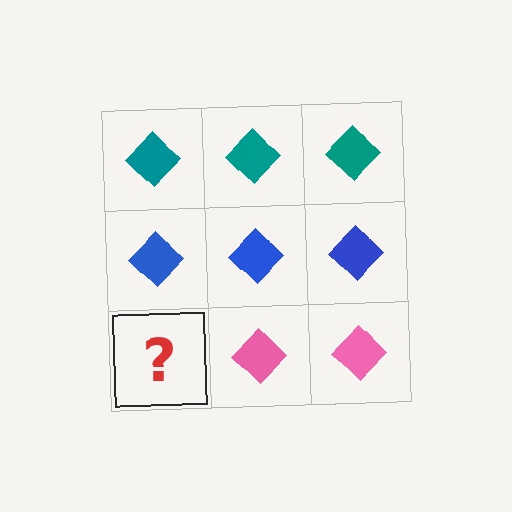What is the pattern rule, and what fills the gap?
The rule is that each row has a consistent color. The gap should be filled with a pink diamond.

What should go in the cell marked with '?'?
The missing cell should contain a pink diamond.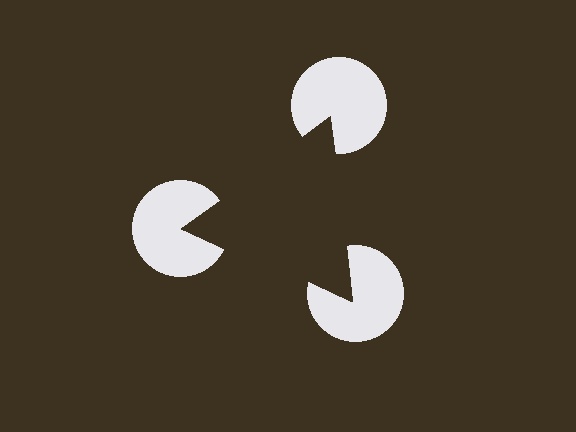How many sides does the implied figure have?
3 sides.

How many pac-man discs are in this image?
There are 3 — one at each vertex of the illusory triangle.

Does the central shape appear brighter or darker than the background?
It typically appears slightly darker than the background, even though no actual brightness change is drawn.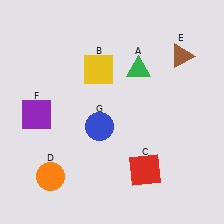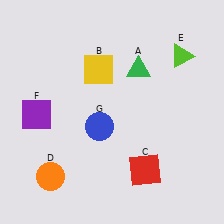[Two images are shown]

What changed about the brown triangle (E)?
In Image 1, E is brown. In Image 2, it changed to lime.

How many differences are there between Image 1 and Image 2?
There is 1 difference between the two images.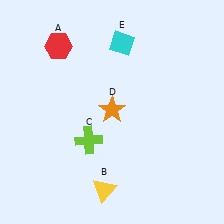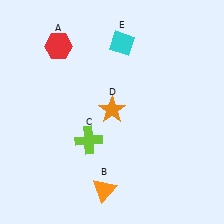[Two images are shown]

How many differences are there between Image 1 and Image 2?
There is 1 difference between the two images.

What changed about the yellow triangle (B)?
In Image 1, B is yellow. In Image 2, it changed to orange.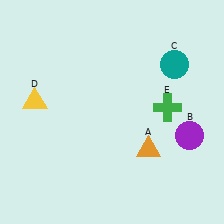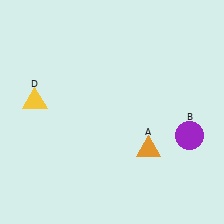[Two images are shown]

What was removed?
The teal circle (C), the green cross (E) were removed in Image 2.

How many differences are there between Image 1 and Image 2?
There are 2 differences between the two images.